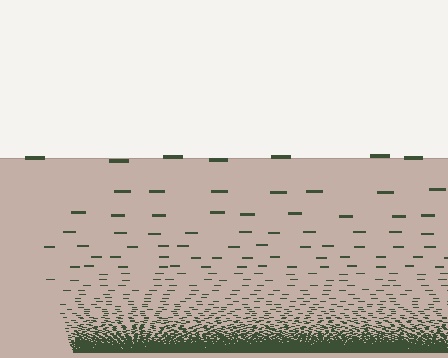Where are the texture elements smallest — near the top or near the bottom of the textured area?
Near the bottom.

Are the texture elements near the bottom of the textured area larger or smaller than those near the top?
Smaller. The gradient is inverted — elements near the bottom are smaller and denser.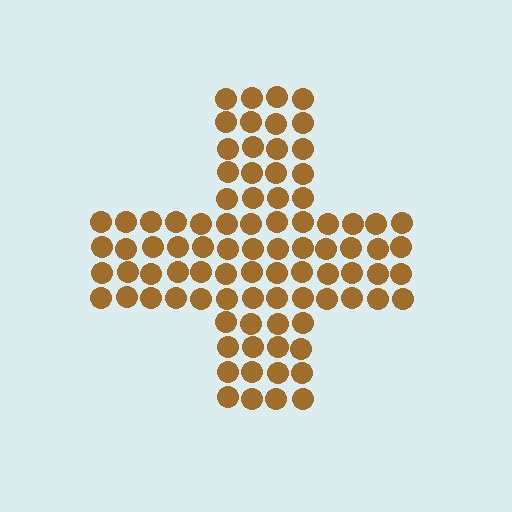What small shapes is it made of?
It is made of small circles.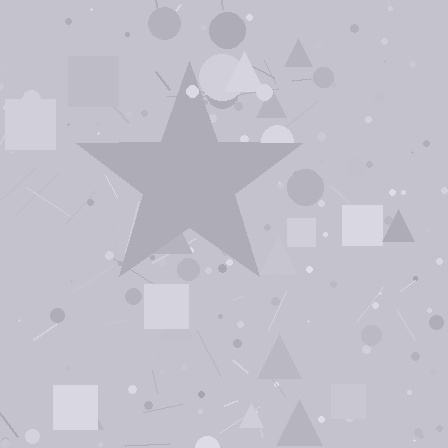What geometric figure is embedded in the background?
A star is embedded in the background.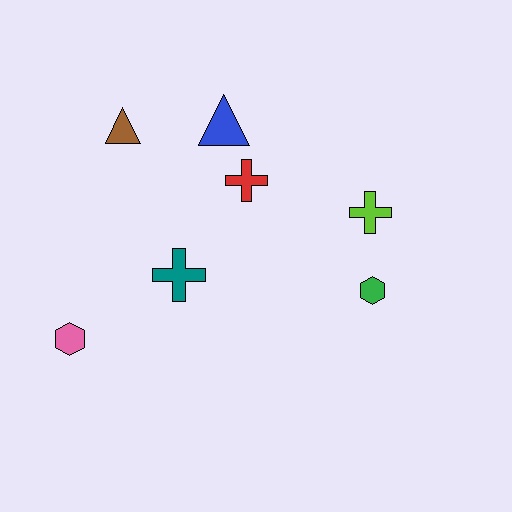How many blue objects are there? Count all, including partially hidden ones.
There is 1 blue object.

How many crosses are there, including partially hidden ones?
There are 3 crosses.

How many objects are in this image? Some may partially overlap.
There are 7 objects.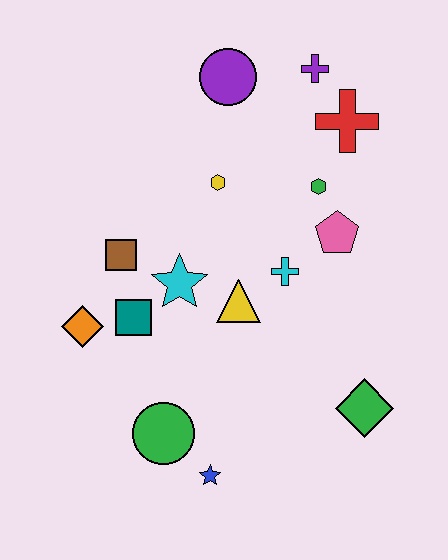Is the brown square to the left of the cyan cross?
Yes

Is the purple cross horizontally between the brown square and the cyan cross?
No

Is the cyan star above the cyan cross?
No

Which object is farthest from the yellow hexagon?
The blue star is farthest from the yellow hexagon.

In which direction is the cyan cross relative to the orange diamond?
The cyan cross is to the right of the orange diamond.